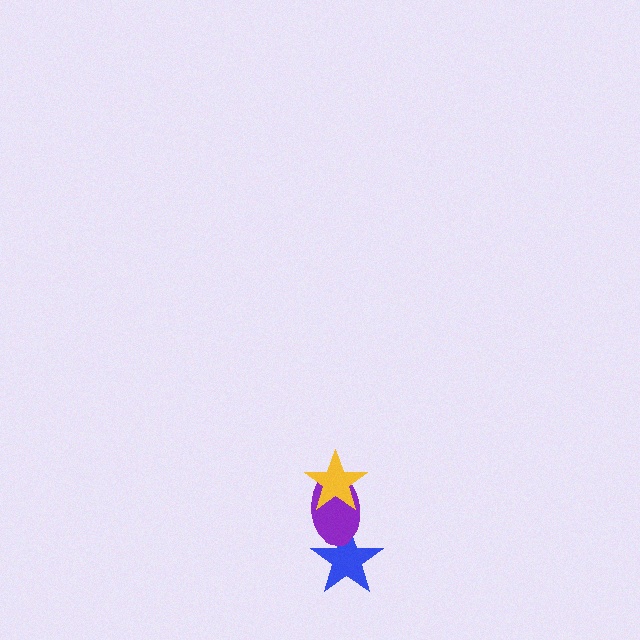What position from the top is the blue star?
The blue star is 3rd from the top.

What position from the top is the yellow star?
The yellow star is 1st from the top.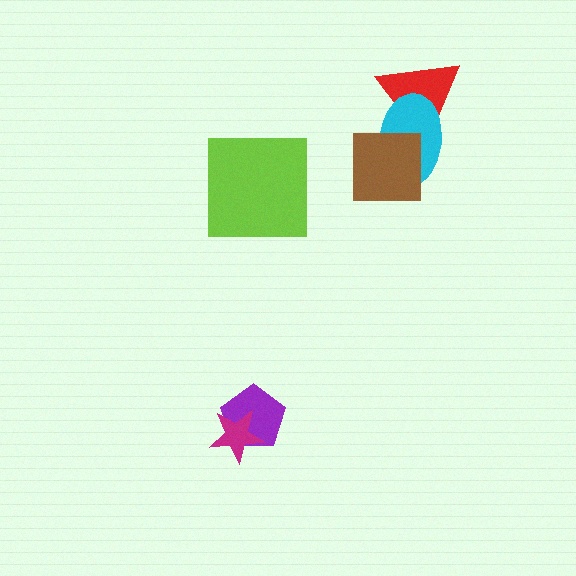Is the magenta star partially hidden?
No, no other shape covers it.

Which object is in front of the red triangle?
The cyan ellipse is in front of the red triangle.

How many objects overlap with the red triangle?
1 object overlaps with the red triangle.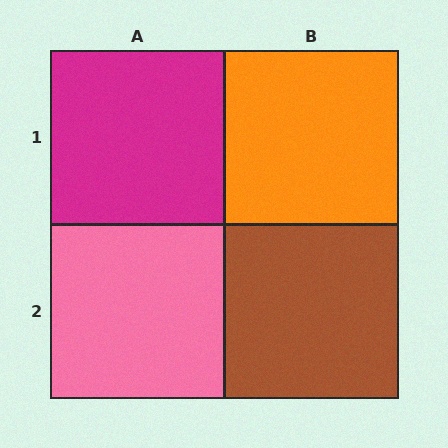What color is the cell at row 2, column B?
Brown.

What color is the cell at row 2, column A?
Pink.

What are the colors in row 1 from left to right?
Magenta, orange.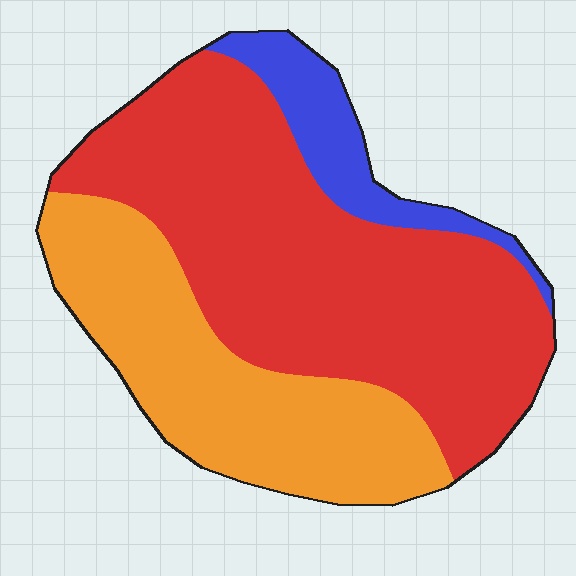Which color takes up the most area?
Red, at roughly 55%.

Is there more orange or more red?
Red.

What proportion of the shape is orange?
Orange takes up about one third (1/3) of the shape.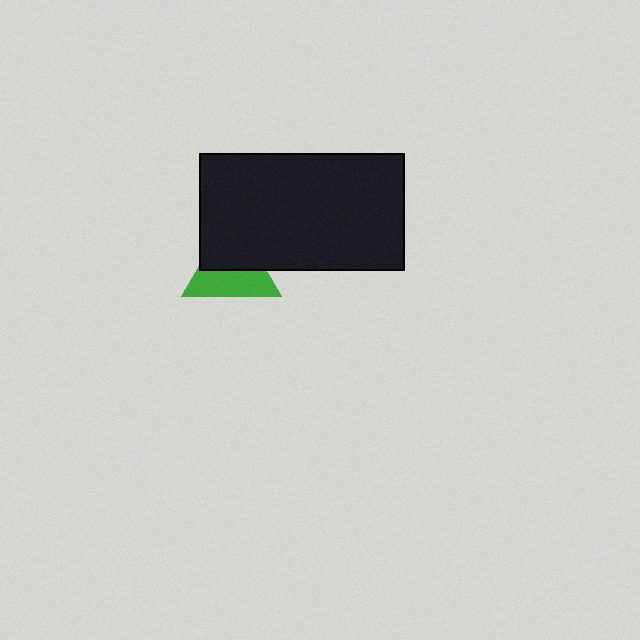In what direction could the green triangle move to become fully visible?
The green triangle could move down. That would shift it out from behind the black rectangle entirely.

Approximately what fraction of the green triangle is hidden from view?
Roughly 49% of the green triangle is hidden behind the black rectangle.